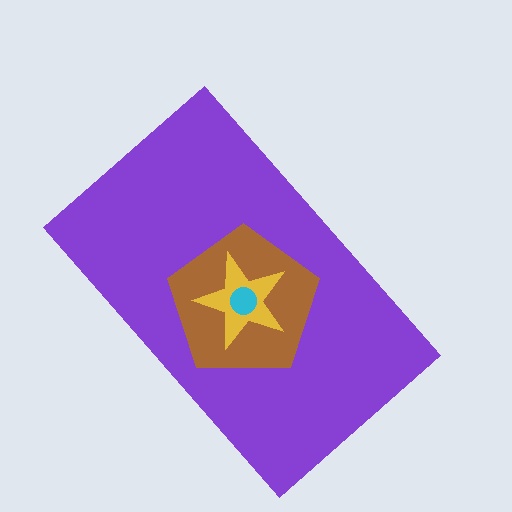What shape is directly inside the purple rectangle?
The brown pentagon.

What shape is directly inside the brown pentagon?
The yellow star.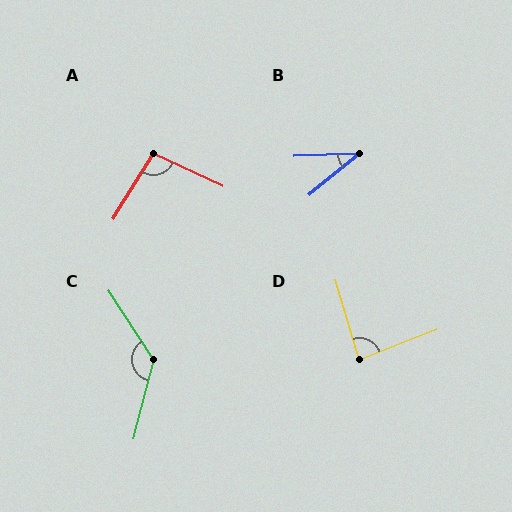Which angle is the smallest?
B, at approximately 37 degrees.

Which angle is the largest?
C, at approximately 132 degrees.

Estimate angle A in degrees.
Approximately 97 degrees.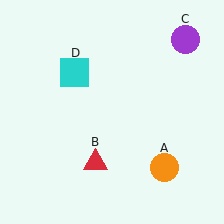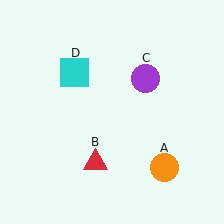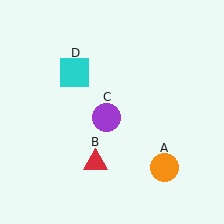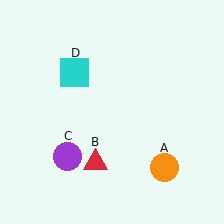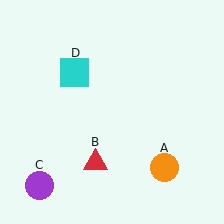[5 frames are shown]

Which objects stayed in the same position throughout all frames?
Orange circle (object A) and red triangle (object B) and cyan square (object D) remained stationary.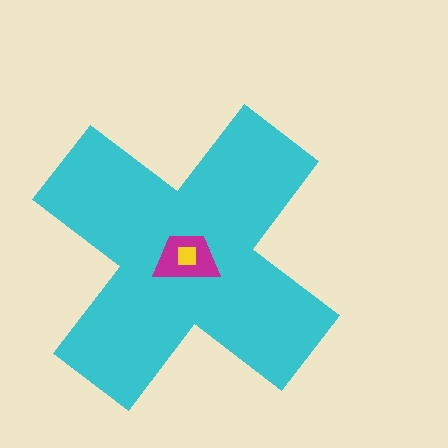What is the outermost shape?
The cyan cross.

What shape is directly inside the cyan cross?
The magenta trapezoid.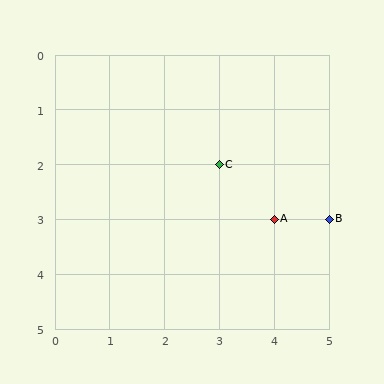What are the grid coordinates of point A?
Point A is at grid coordinates (4, 3).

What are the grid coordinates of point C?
Point C is at grid coordinates (3, 2).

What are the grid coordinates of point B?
Point B is at grid coordinates (5, 3).